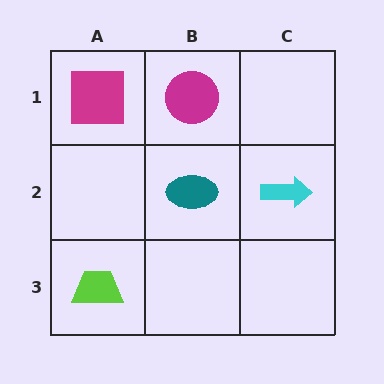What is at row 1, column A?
A magenta square.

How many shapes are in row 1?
2 shapes.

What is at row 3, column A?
A lime trapezoid.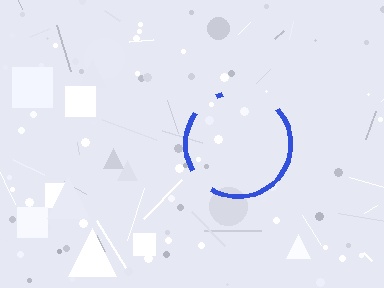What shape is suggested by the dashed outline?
The dashed outline suggests a circle.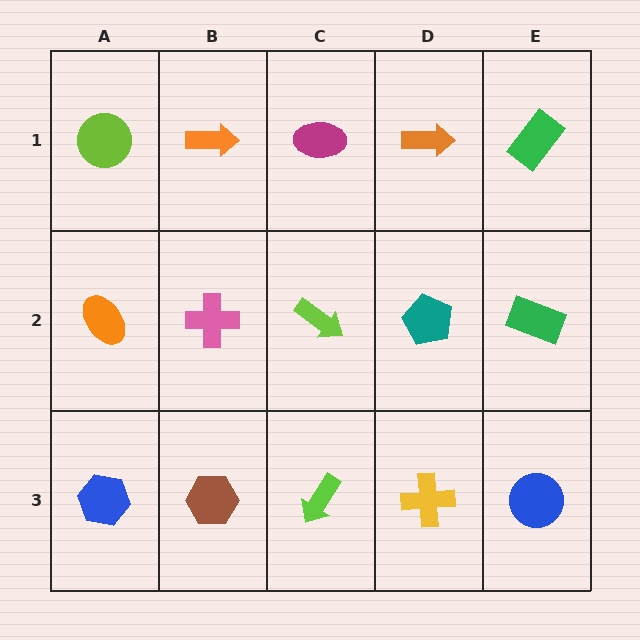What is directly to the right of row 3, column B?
A lime arrow.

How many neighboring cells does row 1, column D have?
3.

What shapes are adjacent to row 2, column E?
A green rectangle (row 1, column E), a blue circle (row 3, column E), a teal pentagon (row 2, column D).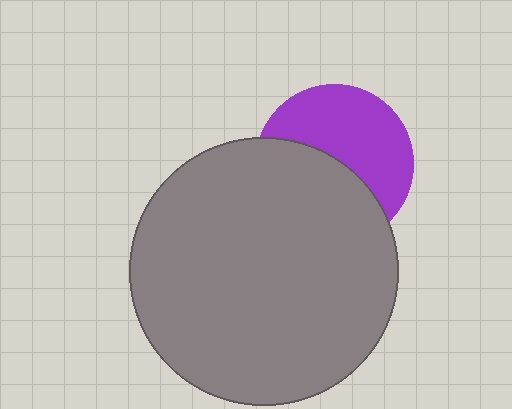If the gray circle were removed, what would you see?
You would see the complete purple circle.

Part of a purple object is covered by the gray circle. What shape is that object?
It is a circle.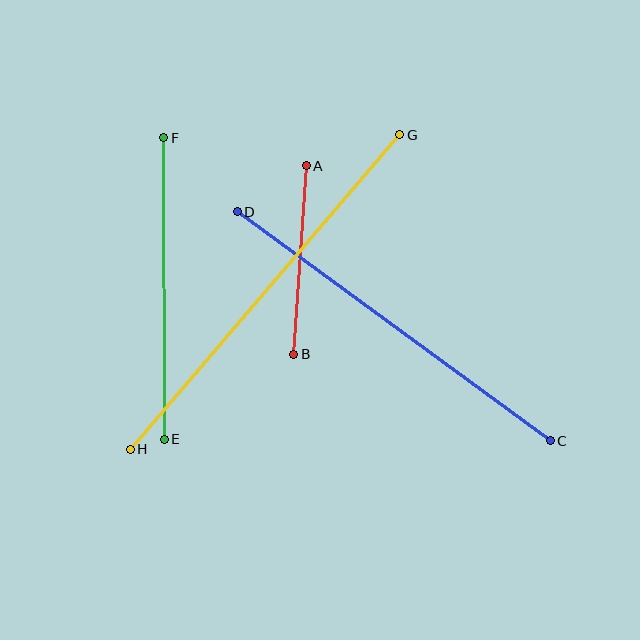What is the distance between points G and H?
The distance is approximately 414 pixels.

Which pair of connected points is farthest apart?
Points G and H are farthest apart.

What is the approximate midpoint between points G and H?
The midpoint is at approximately (265, 292) pixels.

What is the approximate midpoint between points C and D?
The midpoint is at approximately (394, 326) pixels.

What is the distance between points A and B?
The distance is approximately 189 pixels.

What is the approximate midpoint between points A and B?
The midpoint is at approximately (300, 260) pixels.